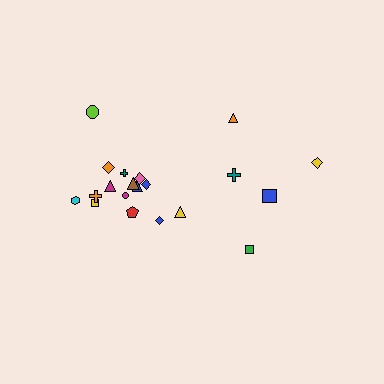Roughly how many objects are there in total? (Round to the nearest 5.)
Roughly 20 objects in total.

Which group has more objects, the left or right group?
The left group.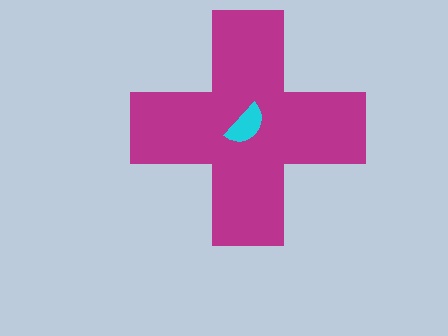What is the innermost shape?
The cyan semicircle.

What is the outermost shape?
The magenta cross.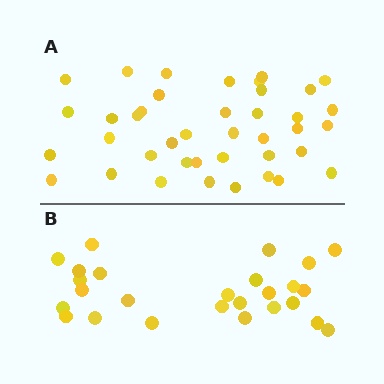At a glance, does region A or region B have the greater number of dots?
Region A (the top region) has more dots.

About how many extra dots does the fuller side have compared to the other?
Region A has approximately 15 more dots than region B.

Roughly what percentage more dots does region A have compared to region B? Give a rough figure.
About 55% more.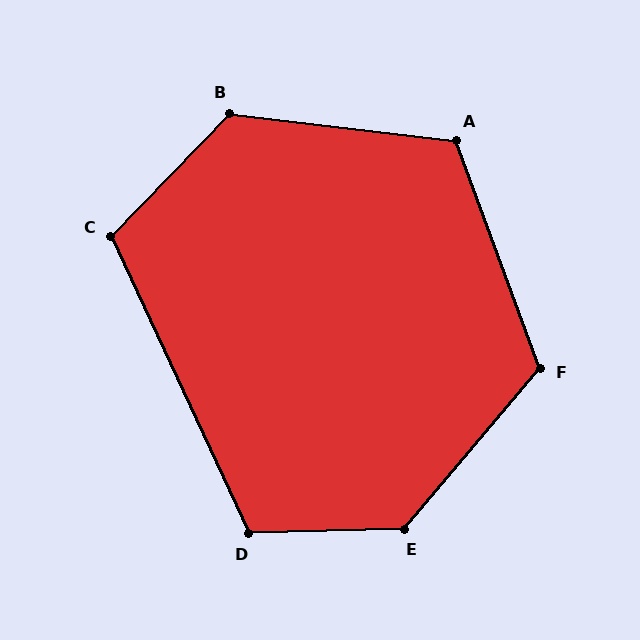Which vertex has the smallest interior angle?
C, at approximately 111 degrees.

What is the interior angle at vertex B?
Approximately 127 degrees (obtuse).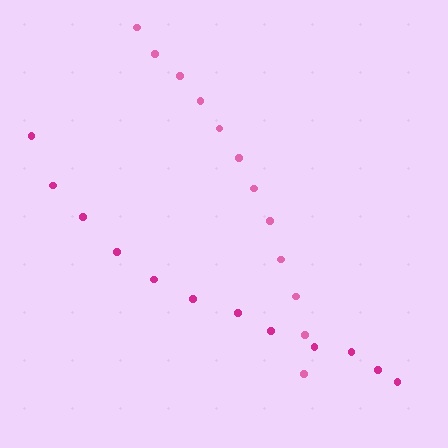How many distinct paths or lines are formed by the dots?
There are 2 distinct paths.